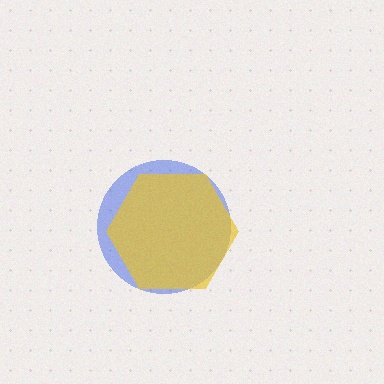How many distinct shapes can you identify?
There are 2 distinct shapes: a blue circle, a yellow hexagon.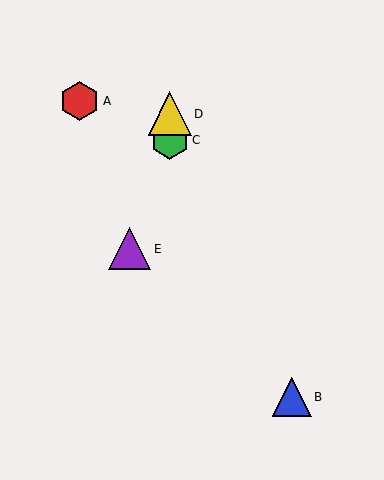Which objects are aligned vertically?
Objects C, D are aligned vertically.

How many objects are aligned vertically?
2 objects (C, D) are aligned vertically.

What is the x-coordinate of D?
Object D is at x≈170.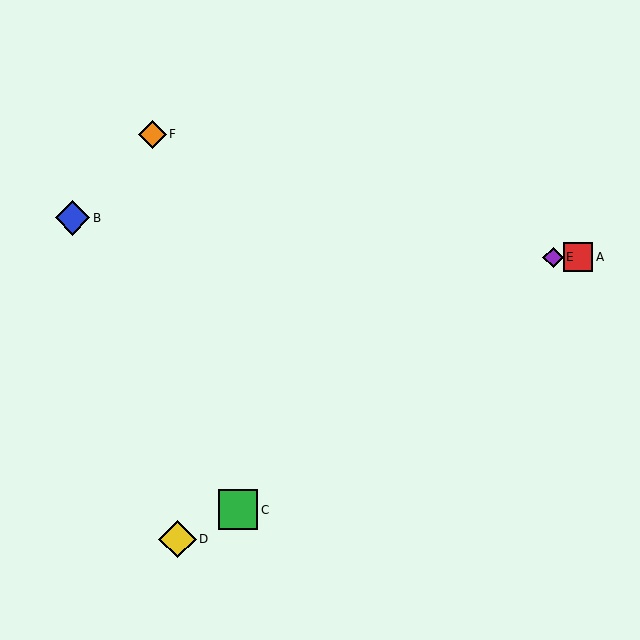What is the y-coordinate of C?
Object C is at y≈510.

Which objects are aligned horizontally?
Objects A, E are aligned horizontally.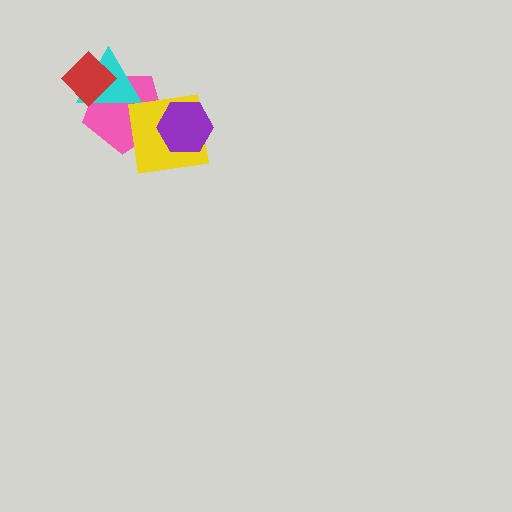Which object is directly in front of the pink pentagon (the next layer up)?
The cyan triangle is directly in front of the pink pentagon.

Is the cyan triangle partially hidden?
Yes, it is partially covered by another shape.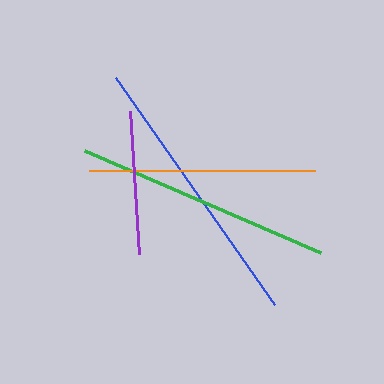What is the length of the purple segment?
The purple segment is approximately 144 pixels long.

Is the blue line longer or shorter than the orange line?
The blue line is longer than the orange line.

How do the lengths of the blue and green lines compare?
The blue and green lines are approximately the same length.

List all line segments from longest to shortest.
From longest to shortest: blue, green, orange, purple.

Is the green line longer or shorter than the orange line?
The green line is longer than the orange line.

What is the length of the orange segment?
The orange segment is approximately 226 pixels long.